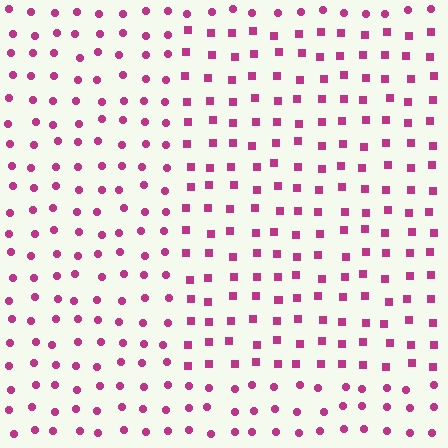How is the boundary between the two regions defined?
The boundary is defined by a change in element shape: squares inside vs. circles outside. All elements share the same color and spacing.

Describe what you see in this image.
The image is filled with small magenta elements arranged in a uniform grid. A rectangle-shaped region contains squares, while the surrounding area contains circles. The boundary is defined purely by the change in element shape.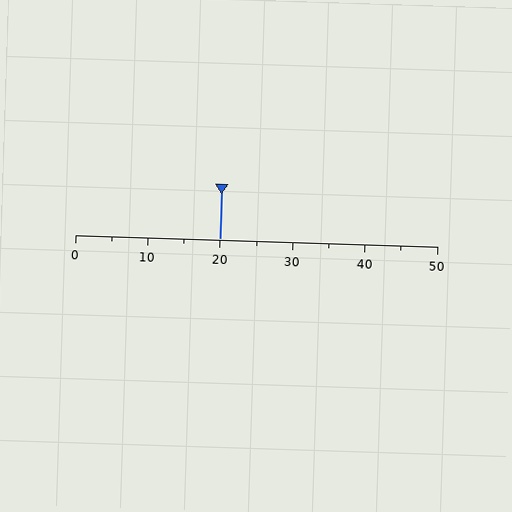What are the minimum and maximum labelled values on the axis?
The axis runs from 0 to 50.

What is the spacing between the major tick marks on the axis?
The major ticks are spaced 10 apart.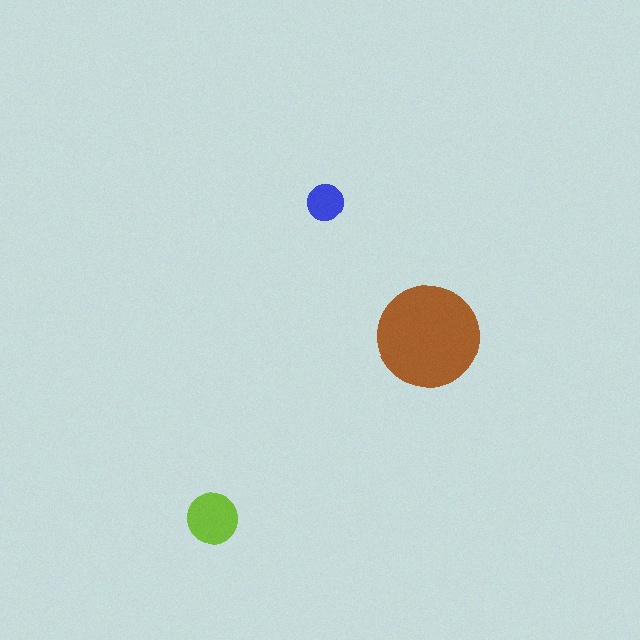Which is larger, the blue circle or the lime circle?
The lime one.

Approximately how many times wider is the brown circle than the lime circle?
About 2 times wider.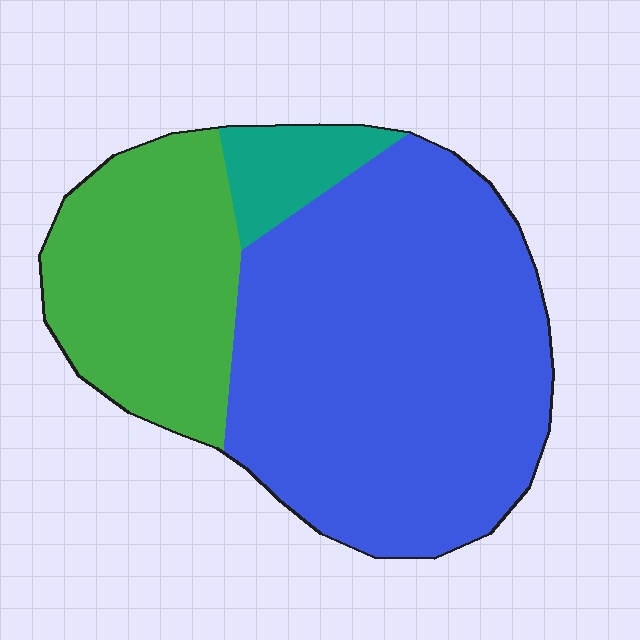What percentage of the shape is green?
Green covers around 30% of the shape.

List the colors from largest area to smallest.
From largest to smallest: blue, green, teal.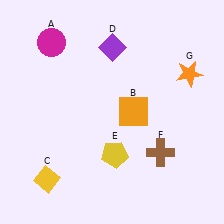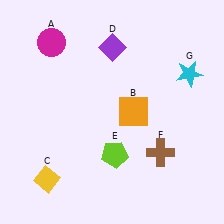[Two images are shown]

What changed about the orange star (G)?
In Image 1, G is orange. In Image 2, it changed to cyan.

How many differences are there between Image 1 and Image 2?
There are 2 differences between the two images.